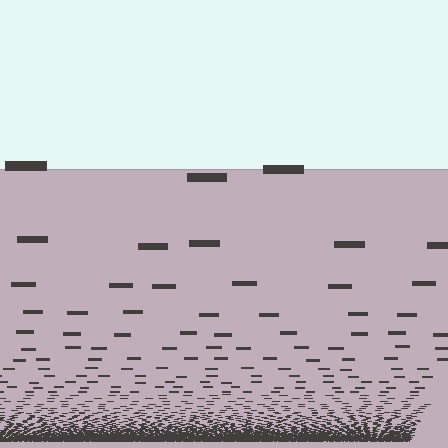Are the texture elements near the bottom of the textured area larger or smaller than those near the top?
Smaller. The gradient is inverted — elements near the bottom are smaller and denser.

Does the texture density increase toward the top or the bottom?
Density increases toward the bottom.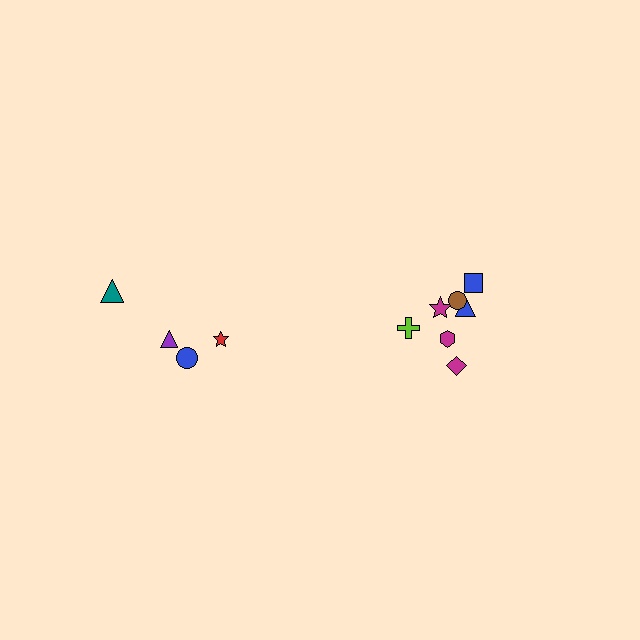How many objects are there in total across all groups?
There are 11 objects.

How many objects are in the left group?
There are 4 objects.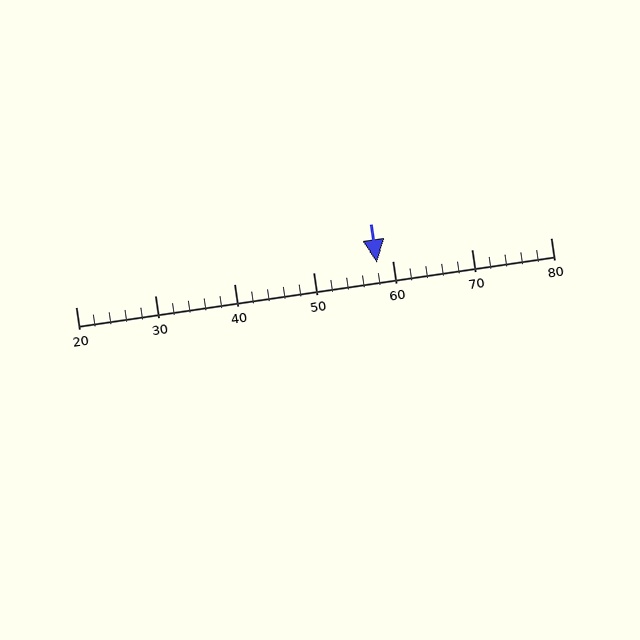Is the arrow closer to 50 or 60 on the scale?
The arrow is closer to 60.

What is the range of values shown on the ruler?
The ruler shows values from 20 to 80.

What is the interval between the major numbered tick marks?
The major tick marks are spaced 10 units apart.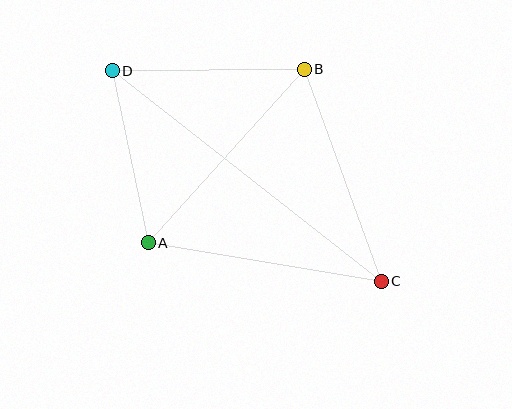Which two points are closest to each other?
Points A and D are closest to each other.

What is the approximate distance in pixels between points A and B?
The distance between A and B is approximately 234 pixels.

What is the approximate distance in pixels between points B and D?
The distance between B and D is approximately 192 pixels.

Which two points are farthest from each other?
Points C and D are farthest from each other.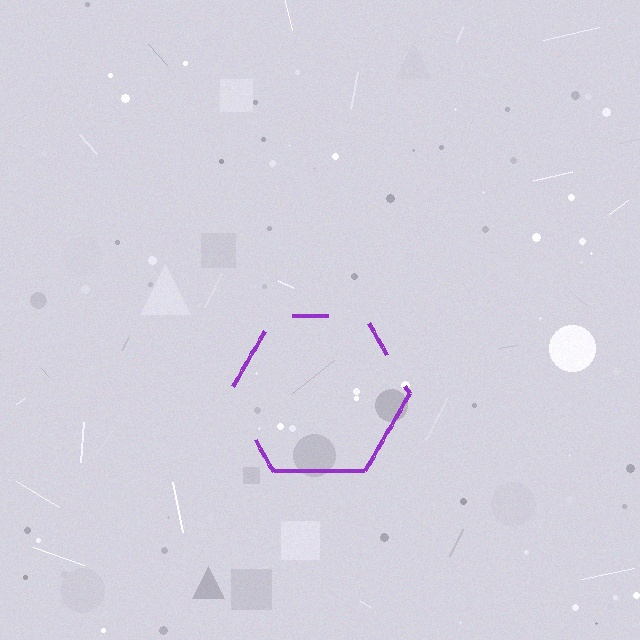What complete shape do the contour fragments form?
The contour fragments form a hexagon.